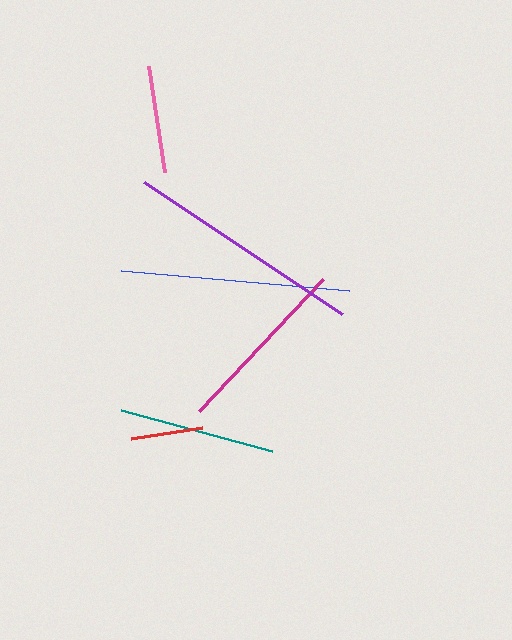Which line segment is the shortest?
The red line is the shortest at approximately 72 pixels.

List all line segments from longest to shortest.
From longest to shortest: purple, blue, magenta, teal, pink, red.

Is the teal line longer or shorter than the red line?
The teal line is longer than the red line.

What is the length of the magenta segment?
The magenta segment is approximately 180 pixels long.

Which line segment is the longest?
The purple line is the longest at approximately 237 pixels.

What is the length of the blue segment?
The blue segment is approximately 229 pixels long.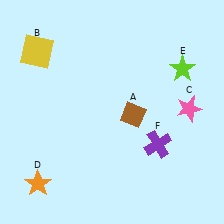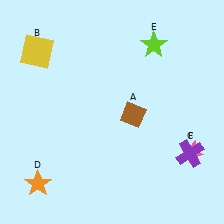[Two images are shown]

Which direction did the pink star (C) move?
The pink star (C) moved down.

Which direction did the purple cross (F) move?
The purple cross (F) moved right.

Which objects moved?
The objects that moved are: the pink star (C), the lime star (E), the purple cross (F).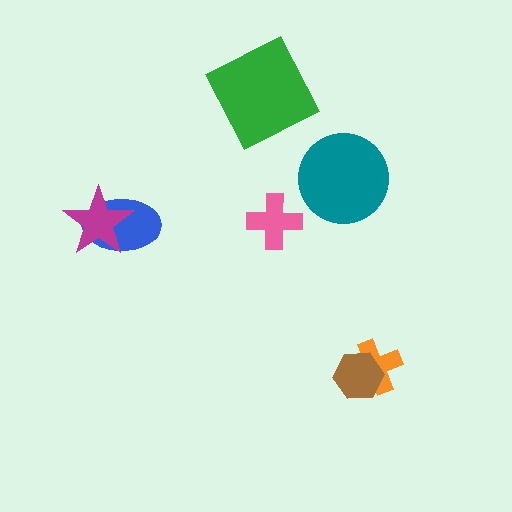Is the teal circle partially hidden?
No, no other shape covers it.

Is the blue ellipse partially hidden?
Yes, it is partially covered by another shape.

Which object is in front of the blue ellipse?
The magenta star is in front of the blue ellipse.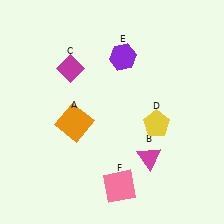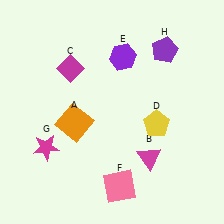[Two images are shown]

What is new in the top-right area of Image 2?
A purple pentagon (H) was added in the top-right area of Image 2.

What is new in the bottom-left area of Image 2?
A magenta star (G) was added in the bottom-left area of Image 2.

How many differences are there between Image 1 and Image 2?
There are 2 differences between the two images.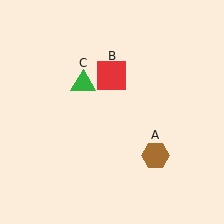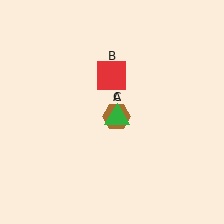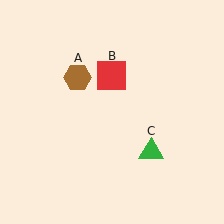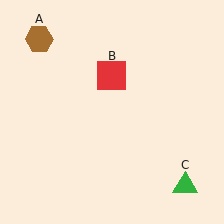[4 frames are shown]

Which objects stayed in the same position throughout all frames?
Red square (object B) remained stationary.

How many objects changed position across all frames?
2 objects changed position: brown hexagon (object A), green triangle (object C).